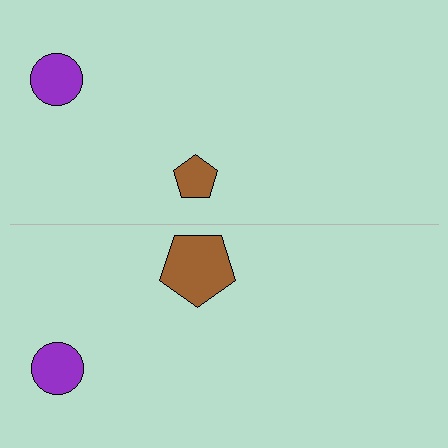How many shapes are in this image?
There are 4 shapes in this image.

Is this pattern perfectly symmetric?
No, the pattern is not perfectly symmetric. The brown pentagon on the bottom side has a different size than its mirror counterpart.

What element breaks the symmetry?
The brown pentagon on the bottom side has a different size than its mirror counterpart.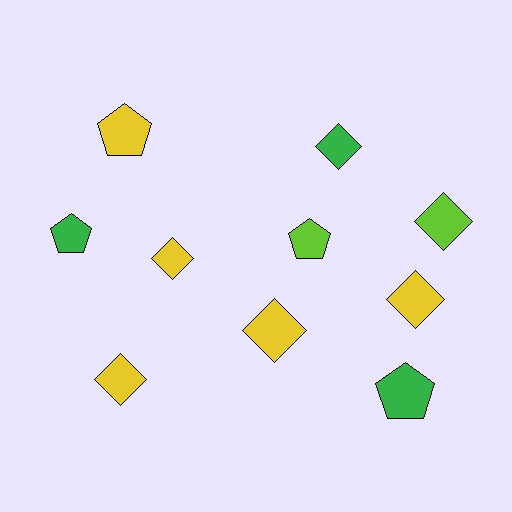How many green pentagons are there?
There are 2 green pentagons.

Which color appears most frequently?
Yellow, with 5 objects.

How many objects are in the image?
There are 10 objects.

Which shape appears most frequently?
Diamond, with 6 objects.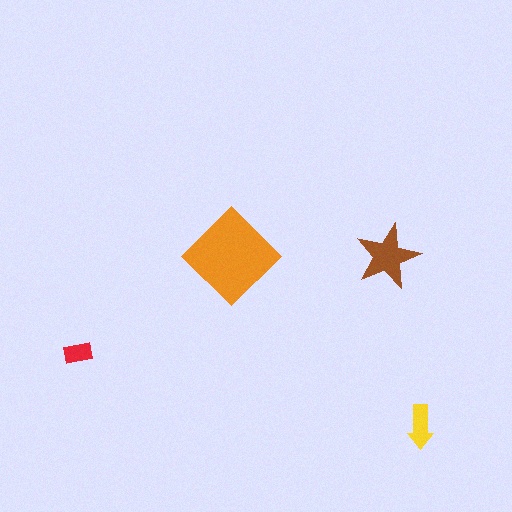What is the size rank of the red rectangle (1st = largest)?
4th.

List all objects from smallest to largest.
The red rectangle, the yellow arrow, the brown star, the orange diamond.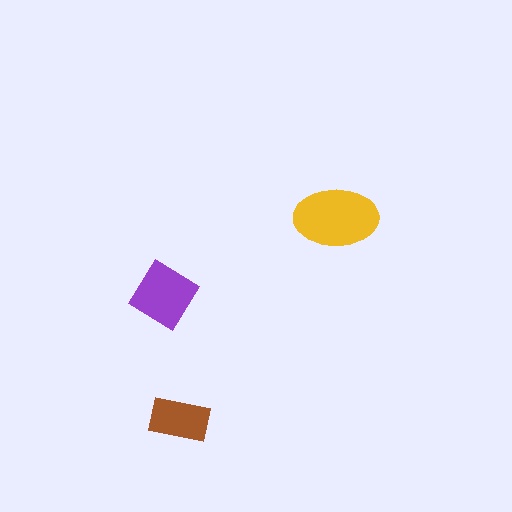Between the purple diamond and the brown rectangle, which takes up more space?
The purple diamond.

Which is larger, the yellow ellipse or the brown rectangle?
The yellow ellipse.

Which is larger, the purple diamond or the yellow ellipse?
The yellow ellipse.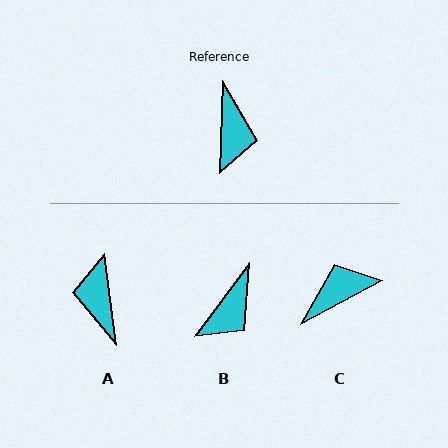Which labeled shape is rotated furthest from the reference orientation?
A, about 171 degrees away.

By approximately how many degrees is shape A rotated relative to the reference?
Approximately 171 degrees clockwise.